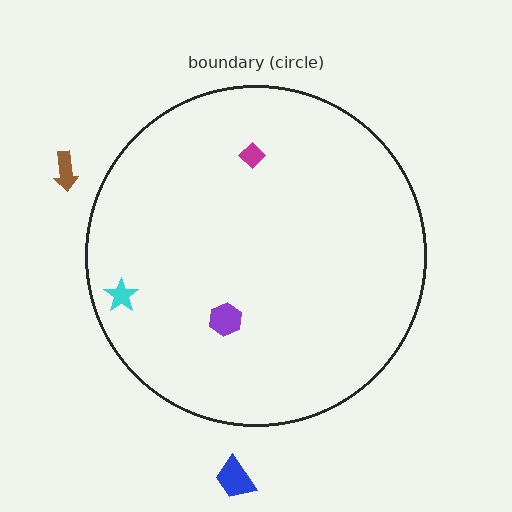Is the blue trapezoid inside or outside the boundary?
Outside.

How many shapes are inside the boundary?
3 inside, 2 outside.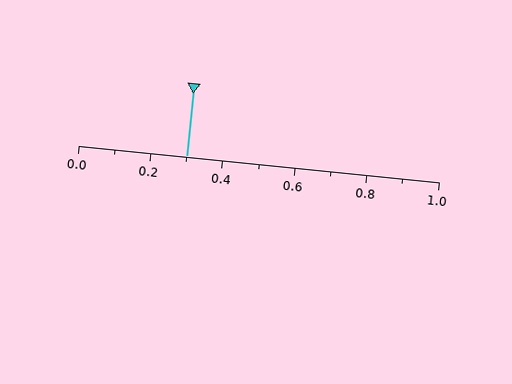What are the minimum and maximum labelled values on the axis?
The axis runs from 0.0 to 1.0.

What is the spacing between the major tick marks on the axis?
The major ticks are spaced 0.2 apart.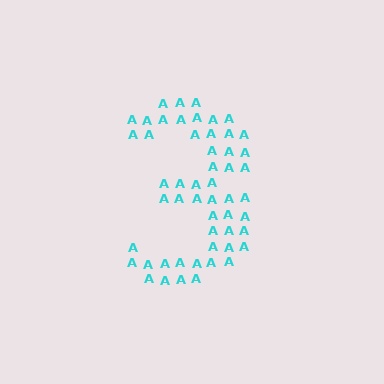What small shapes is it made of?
It is made of small letter A's.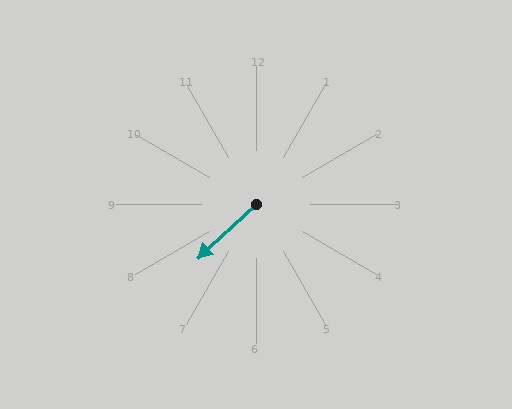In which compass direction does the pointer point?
Southwest.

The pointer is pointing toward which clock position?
Roughly 8 o'clock.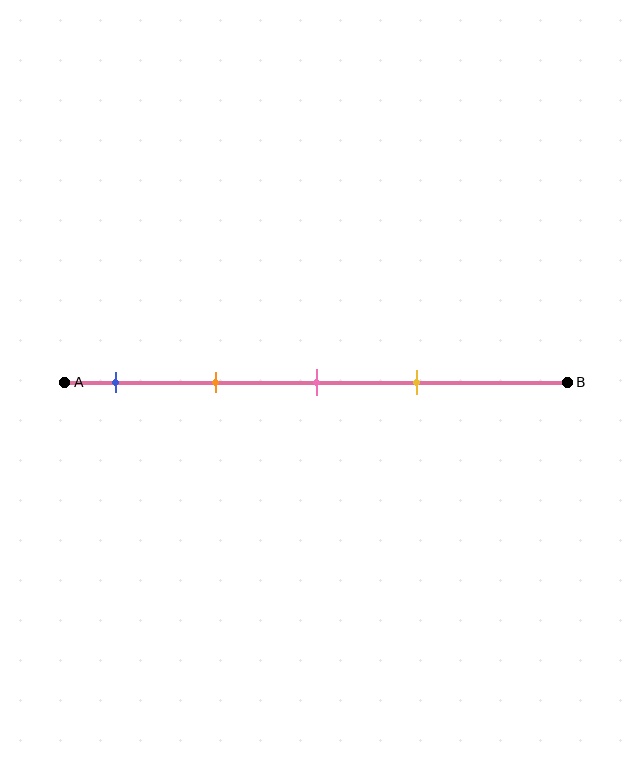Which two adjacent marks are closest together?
The pink and yellow marks are the closest adjacent pair.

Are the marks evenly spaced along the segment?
Yes, the marks are approximately evenly spaced.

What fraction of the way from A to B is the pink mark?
The pink mark is approximately 50% (0.5) of the way from A to B.